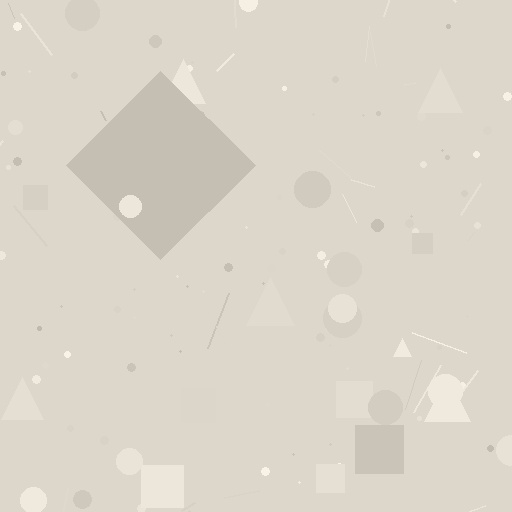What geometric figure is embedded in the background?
A diamond is embedded in the background.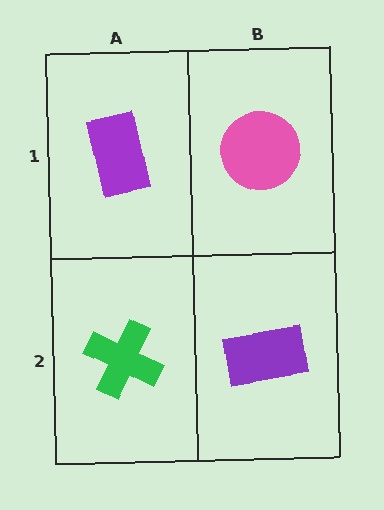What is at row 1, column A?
A purple rectangle.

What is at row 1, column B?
A pink circle.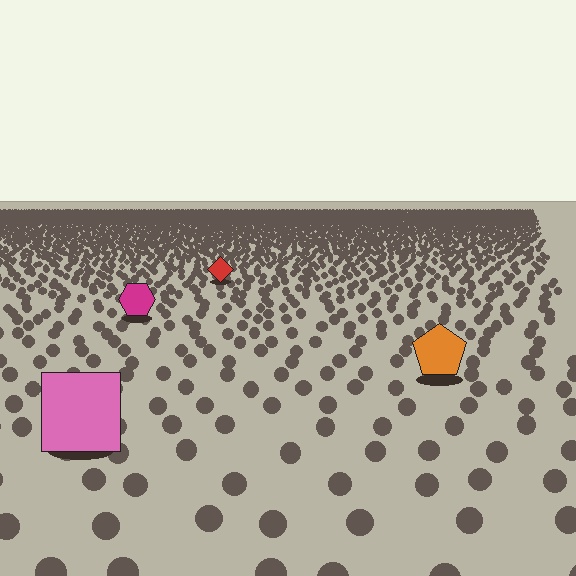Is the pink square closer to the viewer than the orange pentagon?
Yes. The pink square is closer — you can tell from the texture gradient: the ground texture is coarser near it.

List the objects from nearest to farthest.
From nearest to farthest: the pink square, the orange pentagon, the magenta hexagon, the red diamond.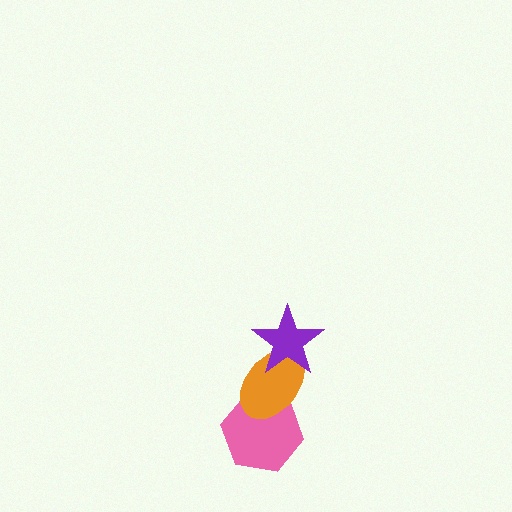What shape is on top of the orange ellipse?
The purple star is on top of the orange ellipse.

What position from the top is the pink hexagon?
The pink hexagon is 3rd from the top.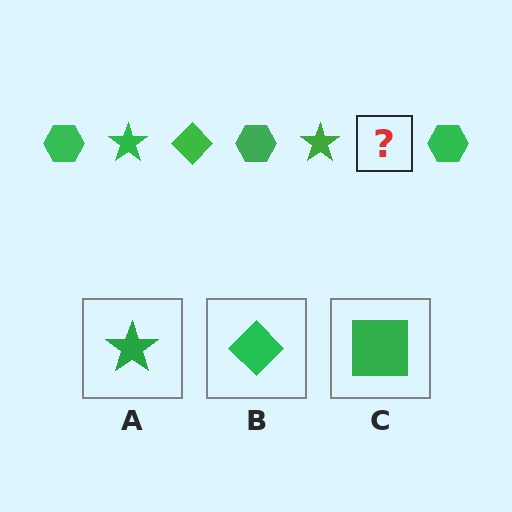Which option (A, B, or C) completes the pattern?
B.